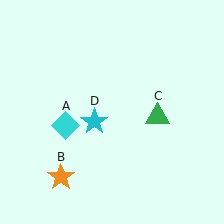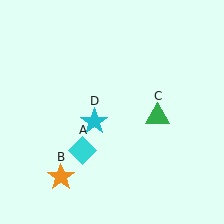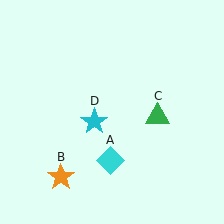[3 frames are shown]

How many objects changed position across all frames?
1 object changed position: cyan diamond (object A).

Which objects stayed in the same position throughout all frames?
Orange star (object B) and green triangle (object C) and cyan star (object D) remained stationary.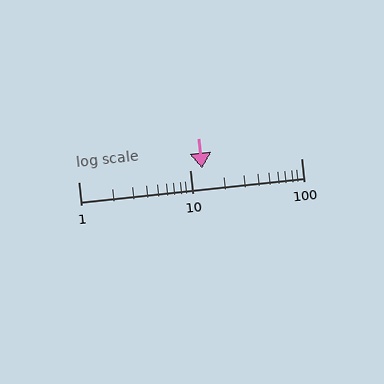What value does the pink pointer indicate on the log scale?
The pointer indicates approximately 13.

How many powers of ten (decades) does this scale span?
The scale spans 2 decades, from 1 to 100.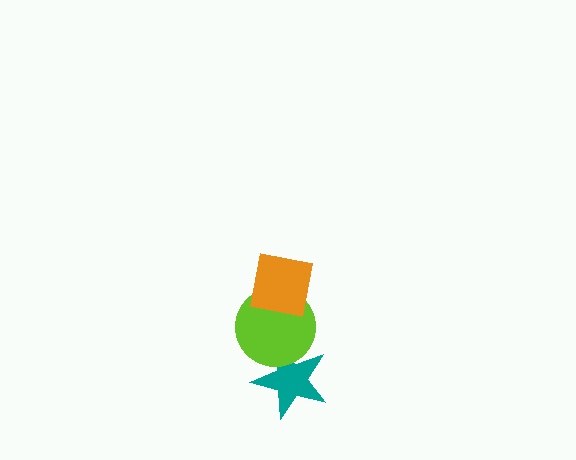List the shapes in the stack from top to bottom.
From top to bottom: the orange square, the lime circle, the teal star.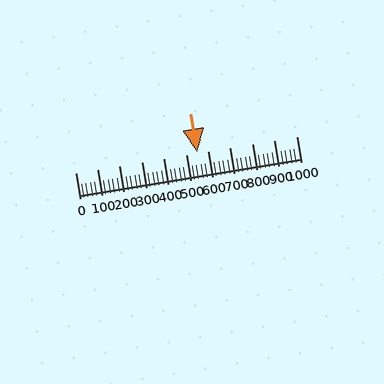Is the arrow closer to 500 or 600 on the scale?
The arrow is closer to 600.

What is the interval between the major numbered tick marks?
The major tick marks are spaced 100 units apart.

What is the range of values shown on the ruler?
The ruler shows values from 0 to 1000.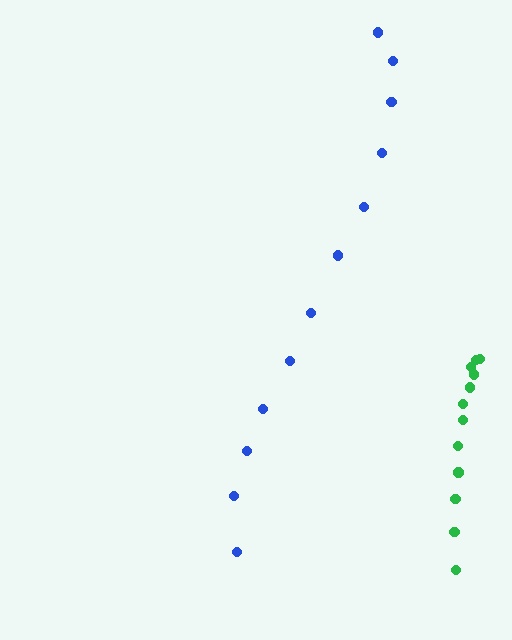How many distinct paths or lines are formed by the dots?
There are 2 distinct paths.